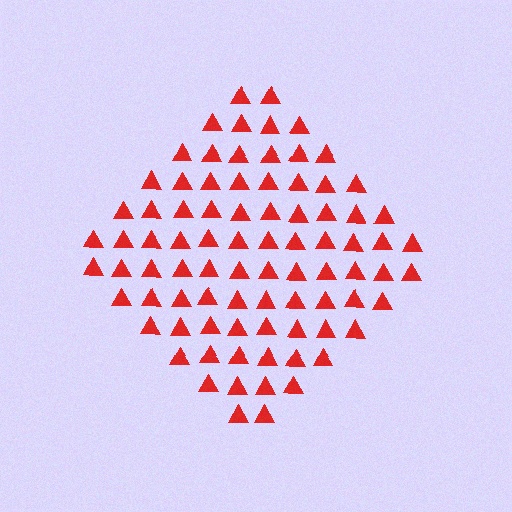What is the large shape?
The large shape is a diamond.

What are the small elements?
The small elements are triangles.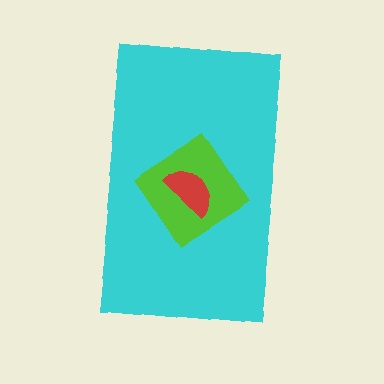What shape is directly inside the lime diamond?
The red semicircle.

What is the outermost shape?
The cyan rectangle.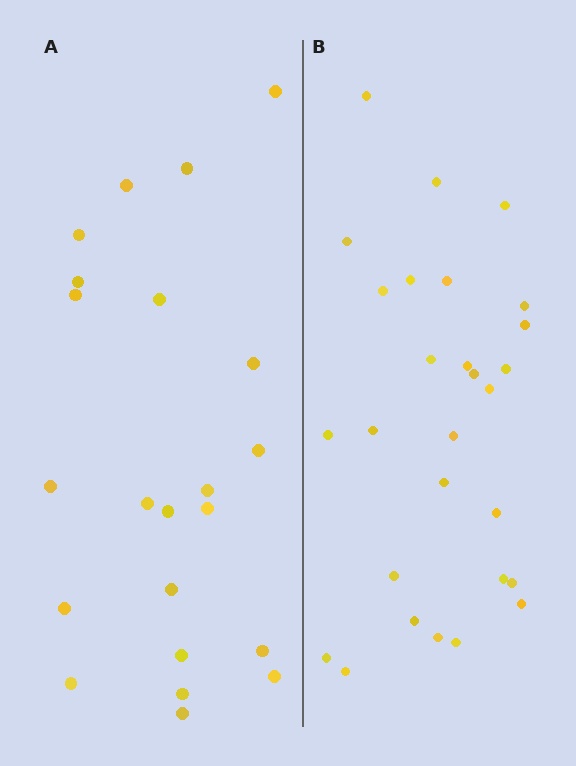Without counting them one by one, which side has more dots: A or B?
Region B (the right region) has more dots.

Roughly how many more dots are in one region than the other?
Region B has about 6 more dots than region A.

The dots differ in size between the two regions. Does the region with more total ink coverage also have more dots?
No. Region A has more total ink coverage because its dots are larger, but region B actually contains more individual dots. Total area can be misleading — the number of items is what matters here.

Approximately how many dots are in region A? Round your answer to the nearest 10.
About 20 dots. (The exact count is 22, which rounds to 20.)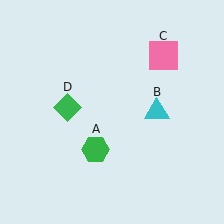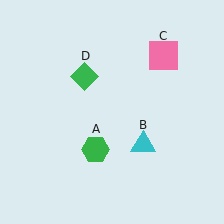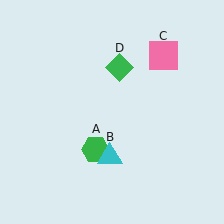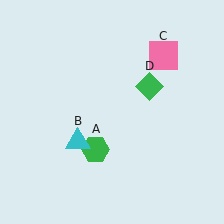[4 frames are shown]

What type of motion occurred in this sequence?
The cyan triangle (object B), green diamond (object D) rotated clockwise around the center of the scene.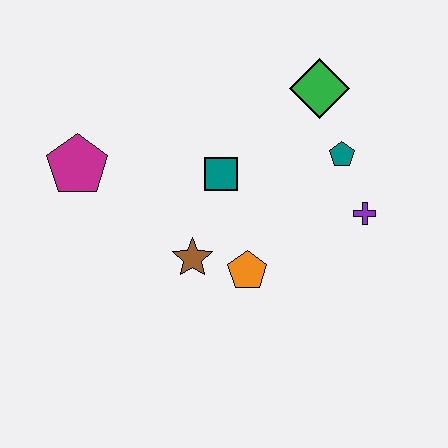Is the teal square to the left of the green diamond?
Yes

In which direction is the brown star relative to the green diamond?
The brown star is below the green diamond.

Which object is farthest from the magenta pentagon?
The purple cross is farthest from the magenta pentagon.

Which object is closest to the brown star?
The orange pentagon is closest to the brown star.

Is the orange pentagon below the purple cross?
Yes